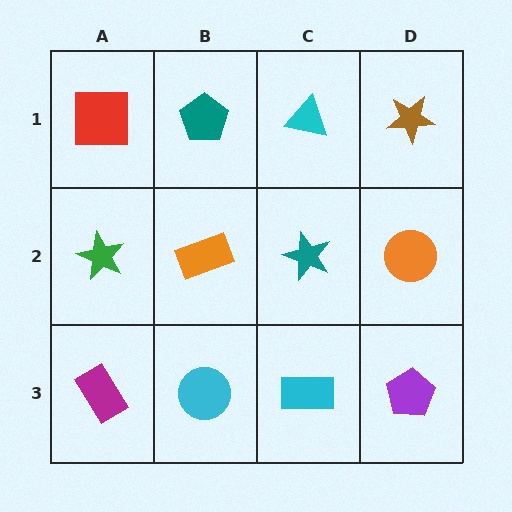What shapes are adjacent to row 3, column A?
A green star (row 2, column A), a cyan circle (row 3, column B).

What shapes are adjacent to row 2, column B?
A teal pentagon (row 1, column B), a cyan circle (row 3, column B), a green star (row 2, column A), a teal star (row 2, column C).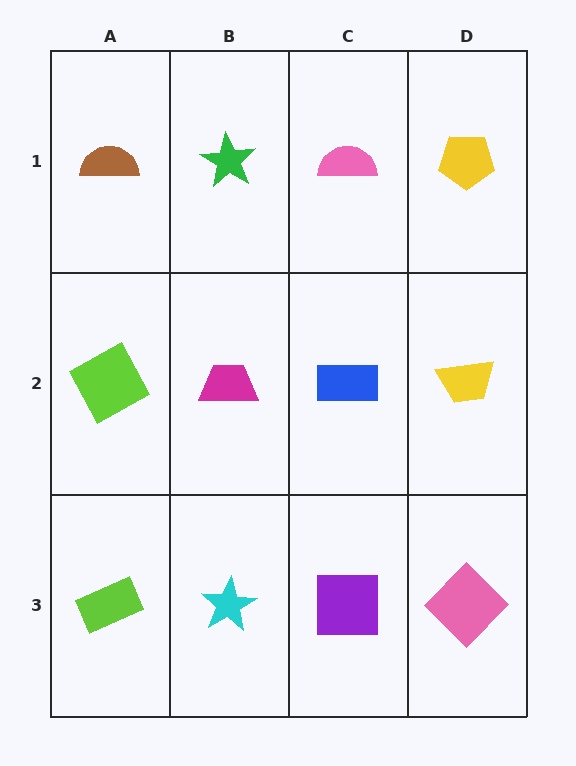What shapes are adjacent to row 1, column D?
A yellow trapezoid (row 2, column D), a pink semicircle (row 1, column C).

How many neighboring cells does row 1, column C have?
3.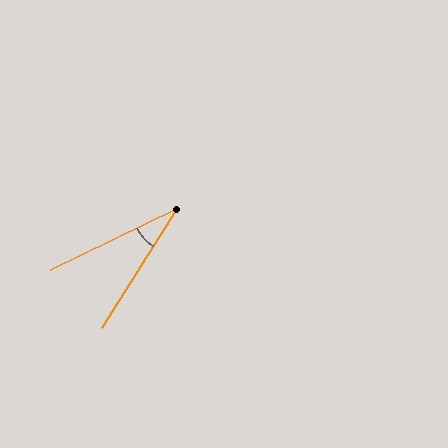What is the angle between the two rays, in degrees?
Approximately 32 degrees.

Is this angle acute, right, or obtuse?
It is acute.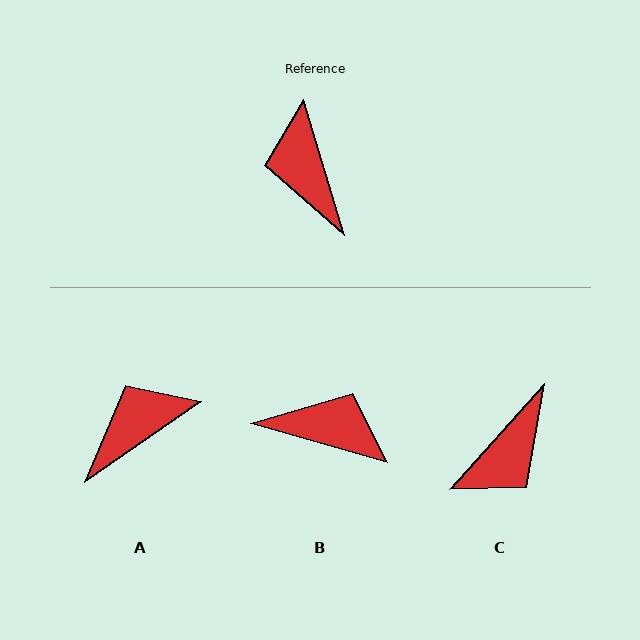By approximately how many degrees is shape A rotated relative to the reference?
Approximately 72 degrees clockwise.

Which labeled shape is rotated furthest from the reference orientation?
B, about 122 degrees away.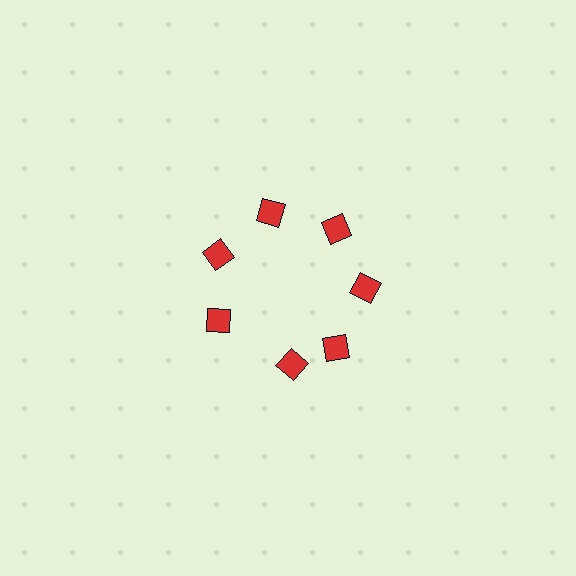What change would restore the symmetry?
The symmetry would be restored by rotating it back into even spacing with its neighbors so that all 7 diamonds sit at equal angles and equal distance from the center.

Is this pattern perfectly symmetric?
No. The 7 red diamonds are arranged in a ring, but one element near the 6 o'clock position is rotated out of alignment along the ring, breaking the 7-fold rotational symmetry.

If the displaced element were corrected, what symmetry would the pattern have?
It would have 7-fold rotational symmetry — the pattern would map onto itself every 51 degrees.